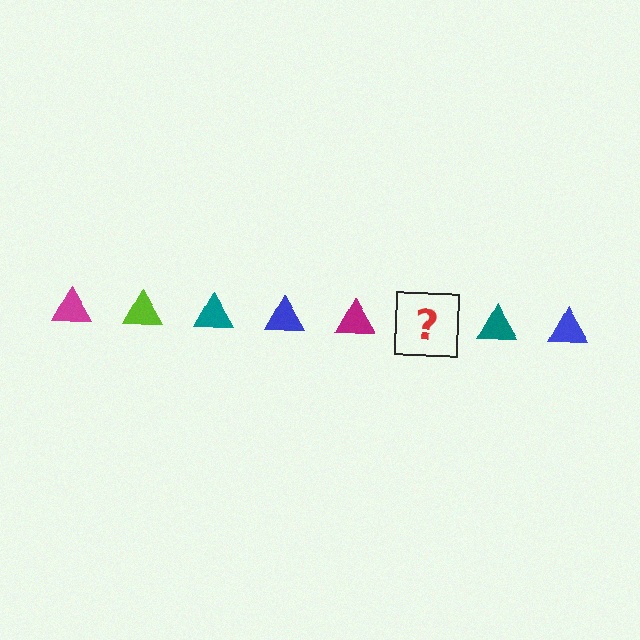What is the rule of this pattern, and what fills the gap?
The rule is that the pattern cycles through magenta, lime, teal, blue triangles. The gap should be filled with a lime triangle.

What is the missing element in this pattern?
The missing element is a lime triangle.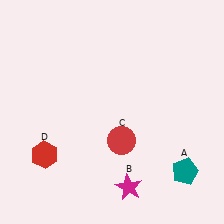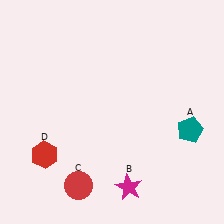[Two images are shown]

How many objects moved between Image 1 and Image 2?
2 objects moved between the two images.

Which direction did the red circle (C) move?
The red circle (C) moved down.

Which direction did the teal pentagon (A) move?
The teal pentagon (A) moved up.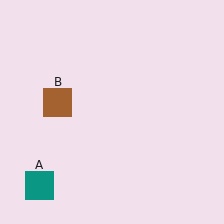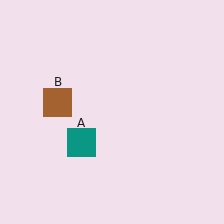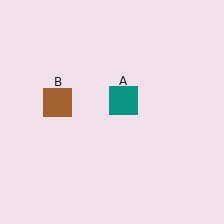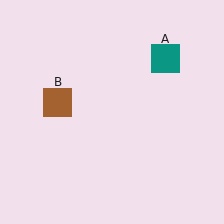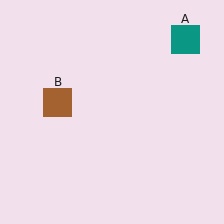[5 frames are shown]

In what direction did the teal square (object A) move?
The teal square (object A) moved up and to the right.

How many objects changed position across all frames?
1 object changed position: teal square (object A).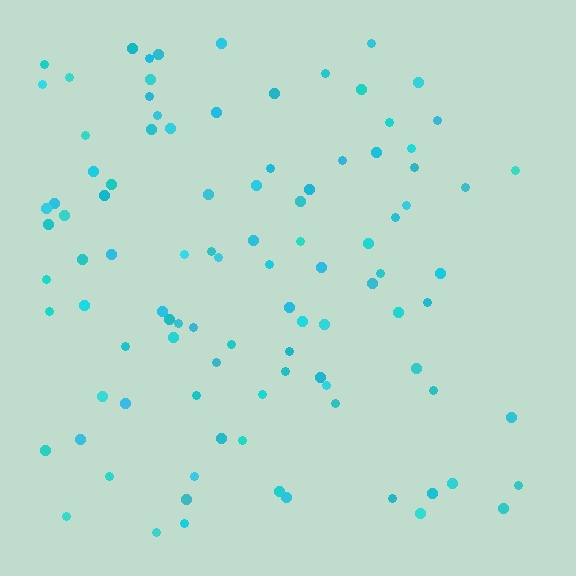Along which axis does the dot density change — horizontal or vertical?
Horizontal.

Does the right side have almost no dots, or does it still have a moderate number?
Still a moderate number, just noticeably fewer than the left.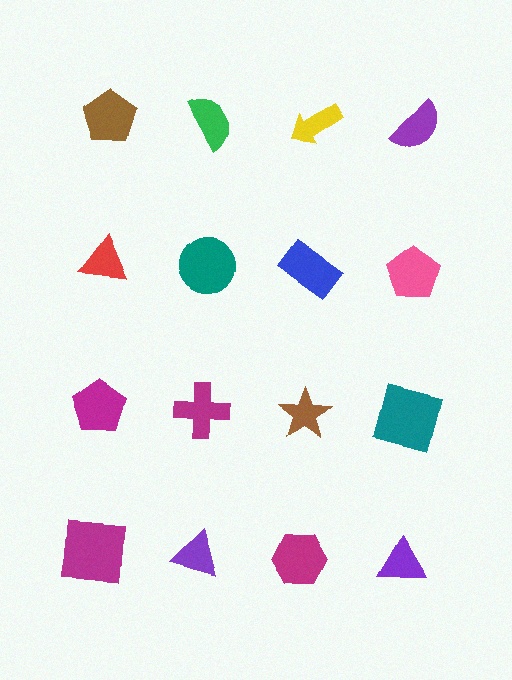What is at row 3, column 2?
A magenta cross.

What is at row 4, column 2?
A purple triangle.